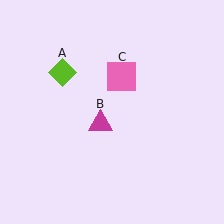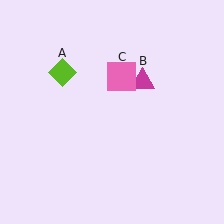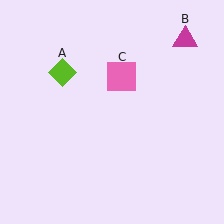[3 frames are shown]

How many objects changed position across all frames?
1 object changed position: magenta triangle (object B).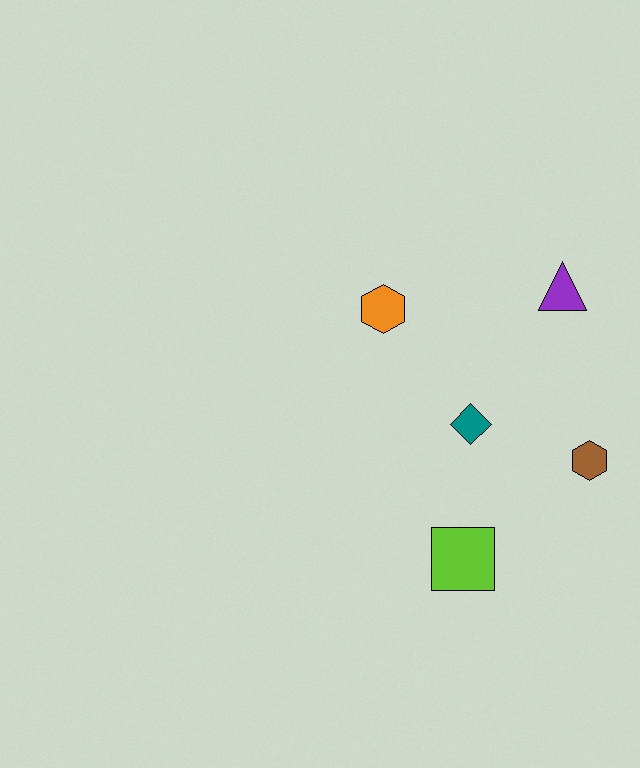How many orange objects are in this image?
There is 1 orange object.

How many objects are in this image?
There are 5 objects.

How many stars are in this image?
There are no stars.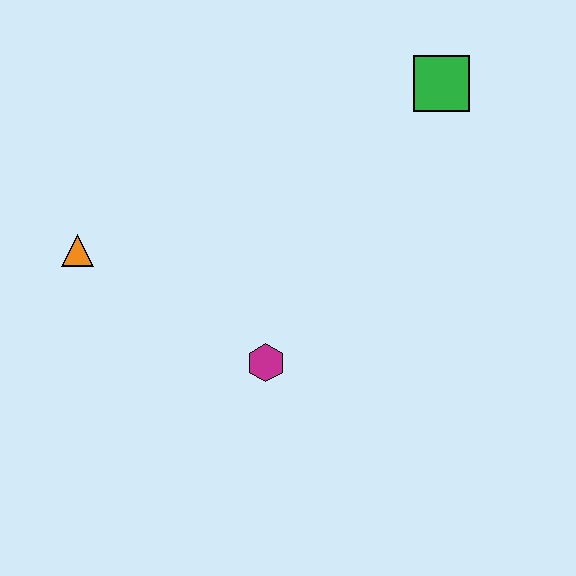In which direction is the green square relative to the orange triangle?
The green square is to the right of the orange triangle.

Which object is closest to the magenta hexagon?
The orange triangle is closest to the magenta hexagon.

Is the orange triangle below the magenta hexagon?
No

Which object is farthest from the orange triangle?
The green square is farthest from the orange triangle.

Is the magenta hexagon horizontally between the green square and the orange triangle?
Yes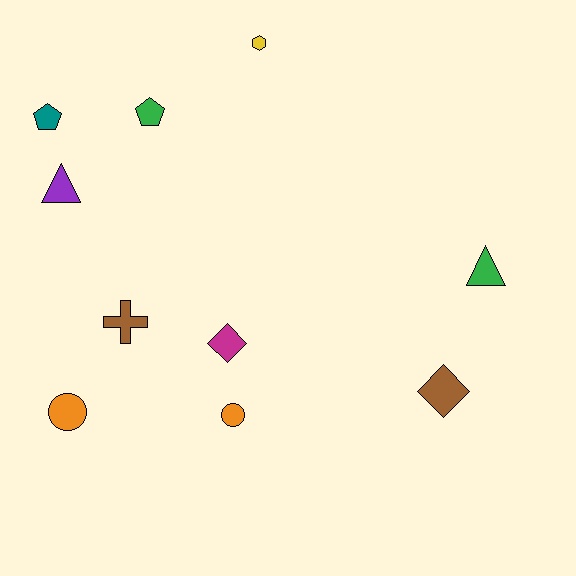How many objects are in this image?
There are 10 objects.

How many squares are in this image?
There are no squares.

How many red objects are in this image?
There are no red objects.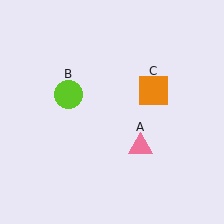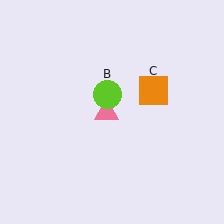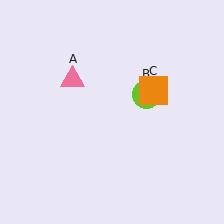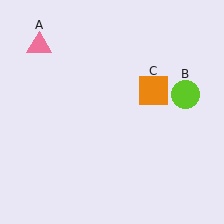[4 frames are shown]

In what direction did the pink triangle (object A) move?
The pink triangle (object A) moved up and to the left.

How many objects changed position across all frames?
2 objects changed position: pink triangle (object A), lime circle (object B).